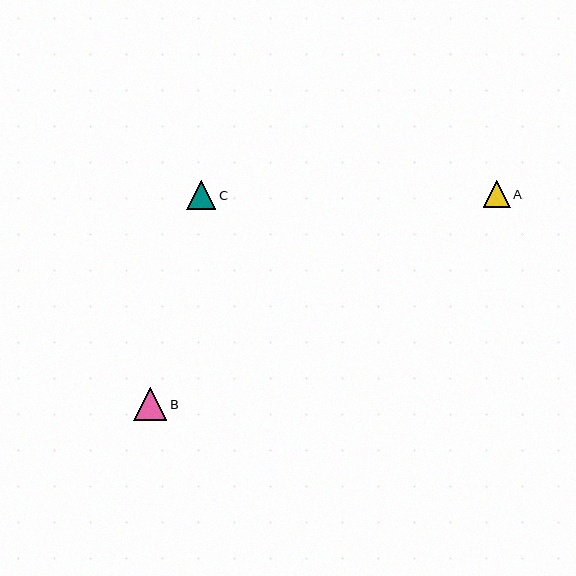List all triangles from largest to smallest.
From largest to smallest: B, C, A.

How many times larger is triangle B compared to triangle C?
Triangle B is approximately 1.1 times the size of triangle C.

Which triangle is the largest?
Triangle B is the largest with a size of approximately 33 pixels.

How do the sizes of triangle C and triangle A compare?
Triangle C and triangle A are approximately the same size.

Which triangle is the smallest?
Triangle A is the smallest with a size of approximately 27 pixels.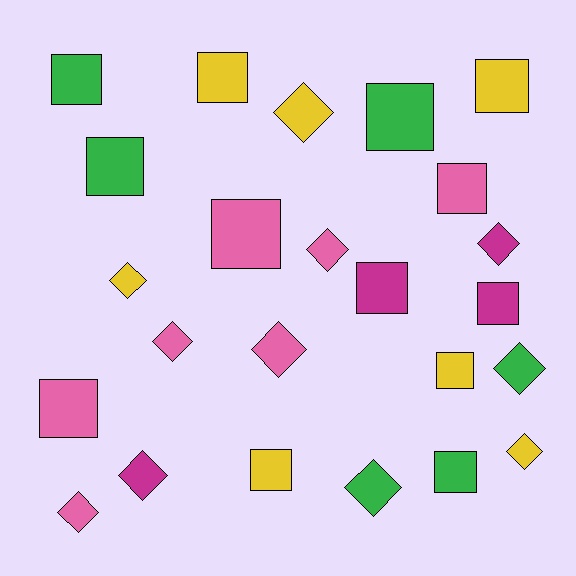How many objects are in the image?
There are 24 objects.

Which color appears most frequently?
Yellow, with 7 objects.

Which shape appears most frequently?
Square, with 13 objects.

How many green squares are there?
There are 4 green squares.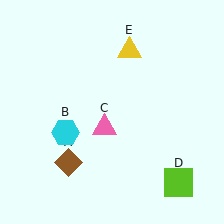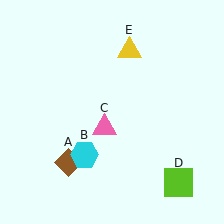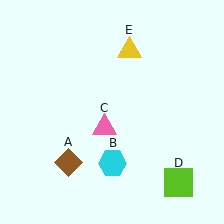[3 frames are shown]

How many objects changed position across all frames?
1 object changed position: cyan hexagon (object B).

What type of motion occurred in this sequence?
The cyan hexagon (object B) rotated counterclockwise around the center of the scene.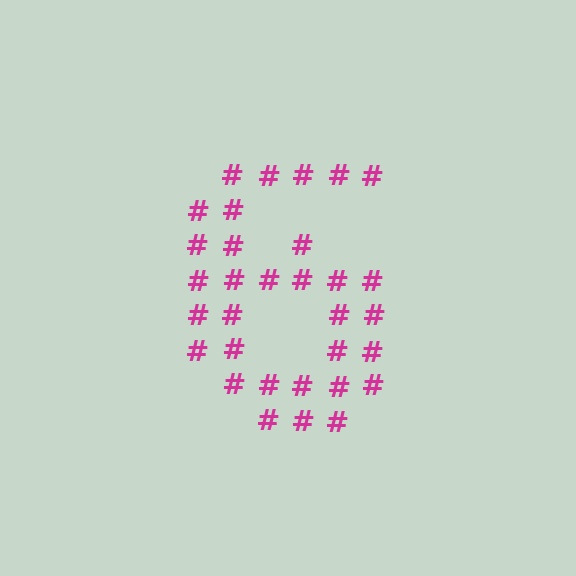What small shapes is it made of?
It is made of small hash symbols.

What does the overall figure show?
The overall figure shows the digit 6.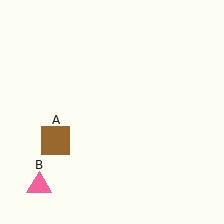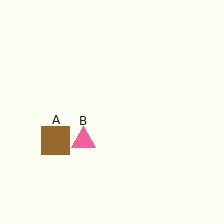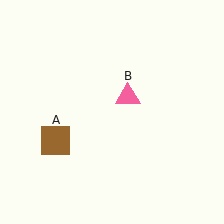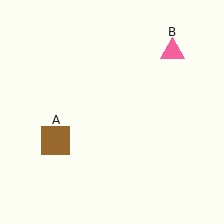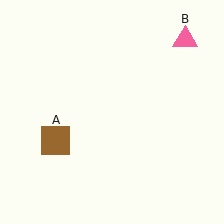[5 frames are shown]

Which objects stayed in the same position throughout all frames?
Brown square (object A) remained stationary.